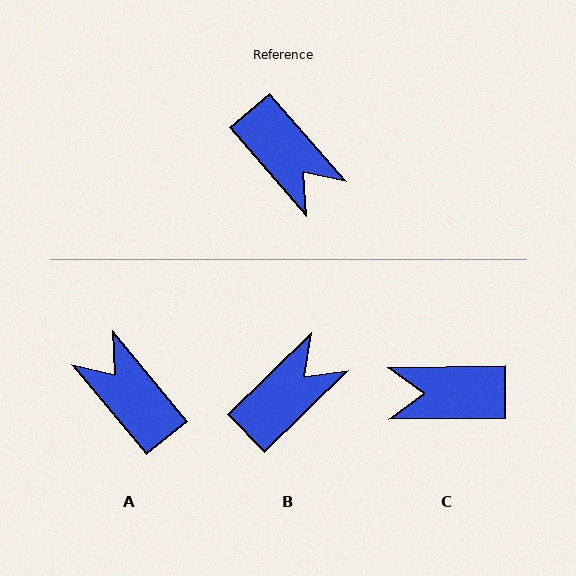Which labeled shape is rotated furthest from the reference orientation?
A, about 178 degrees away.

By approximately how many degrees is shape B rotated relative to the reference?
Approximately 93 degrees counter-clockwise.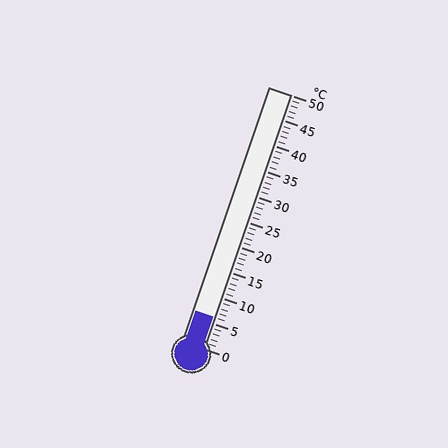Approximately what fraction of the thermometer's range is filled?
The thermometer is filled to approximately 10% of its range.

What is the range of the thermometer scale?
The thermometer scale ranges from 0°C to 50°C.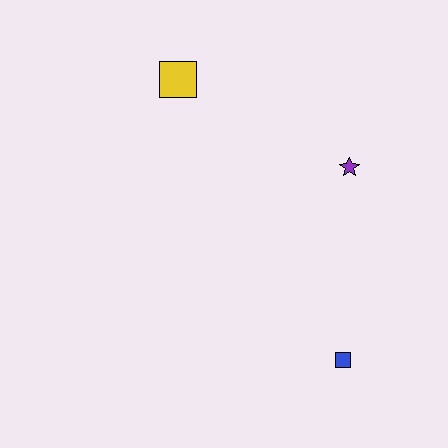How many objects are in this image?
There are 3 objects.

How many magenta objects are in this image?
There are no magenta objects.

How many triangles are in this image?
There are no triangles.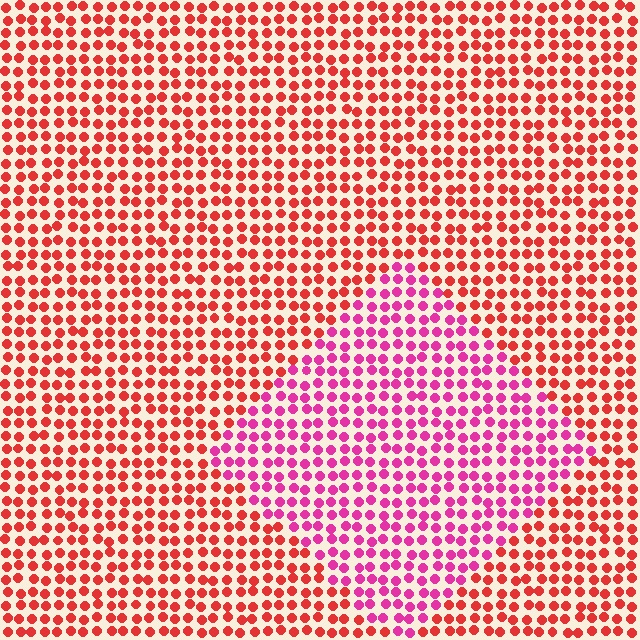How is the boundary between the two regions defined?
The boundary is defined purely by a slight shift in hue (about 39 degrees). Spacing, size, and orientation are identical on both sides.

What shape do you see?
I see a diamond.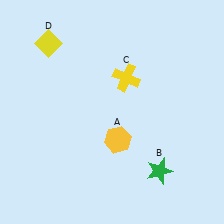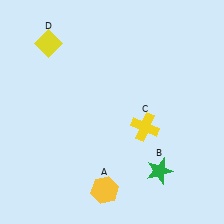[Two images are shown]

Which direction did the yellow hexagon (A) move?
The yellow hexagon (A) moved down.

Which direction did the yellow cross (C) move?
The yellow cross (C) moved down.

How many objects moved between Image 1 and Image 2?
2 objects moved between the two images.